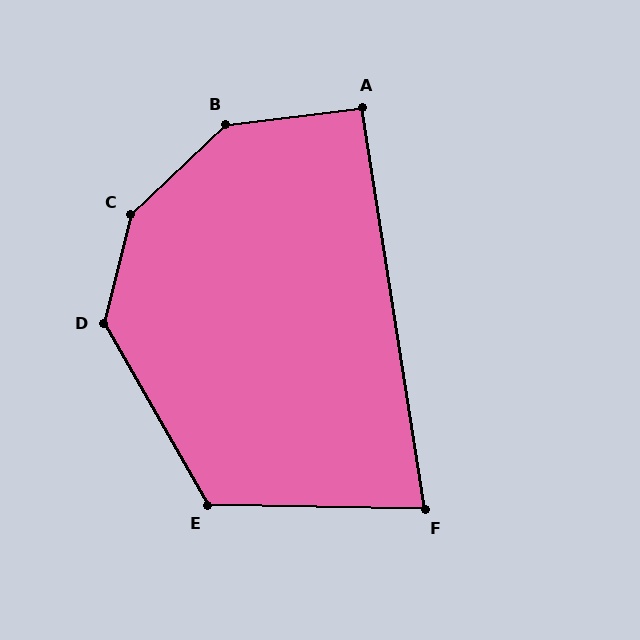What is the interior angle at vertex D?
Approximately 136 degrees (obtuse).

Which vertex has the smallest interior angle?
F, at approximately 80 degrees.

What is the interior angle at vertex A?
Approximately 92 degrees (approximately right).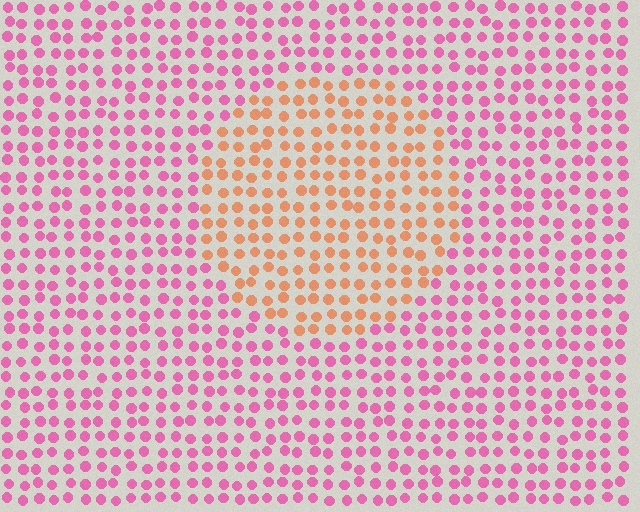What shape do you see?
I see a circle.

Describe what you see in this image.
The image is filled with small pink elements in a uniform arrangement. A circle-shaped region is visible where the elements are tinted to a slightly different hue, forming a subtle color boundary.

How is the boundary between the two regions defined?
The boundary is defined purely by a slight shift in hue (about 54 degrees). Spacing, size, and orientation are identical on both sides.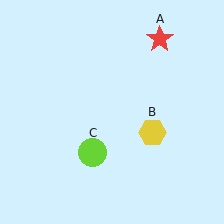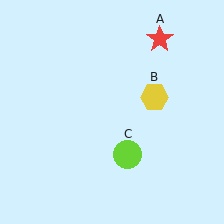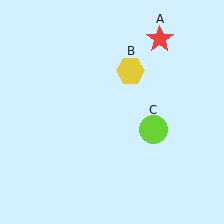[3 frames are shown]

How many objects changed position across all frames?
2 objects changed position: yellow hexagon (object B), lime circle (object C).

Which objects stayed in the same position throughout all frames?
Red star (object A) remained stationary.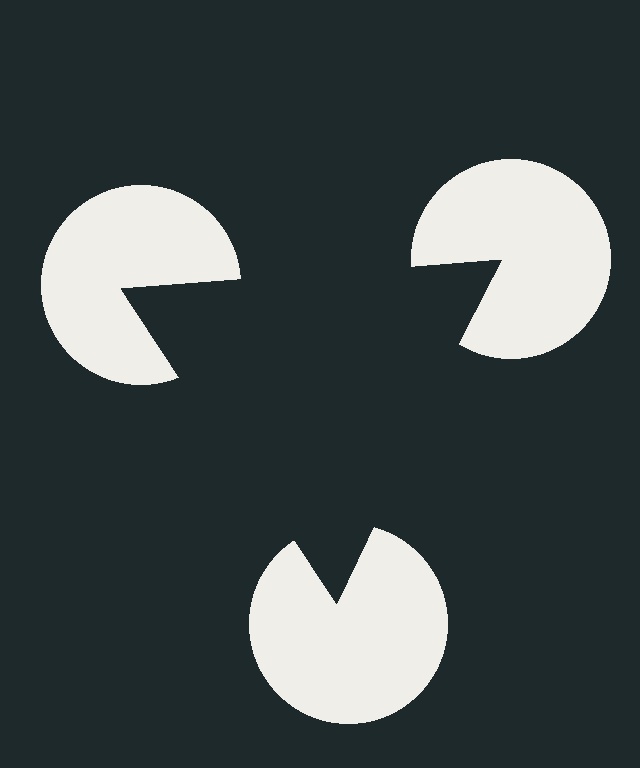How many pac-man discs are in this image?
There are 3 — one at each vertex of the illusory triangle.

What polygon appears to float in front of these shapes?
An illusory triangle — its edges are inferred from the aligned wedge cuts in the pac-man discs, not physically drawn.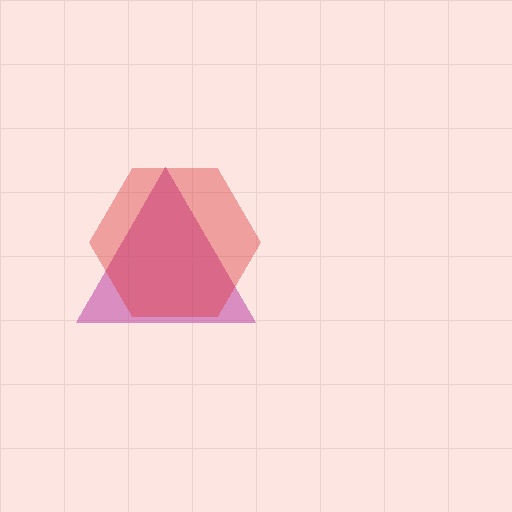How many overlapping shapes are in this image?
There are 2 overlapping shapes in the image.